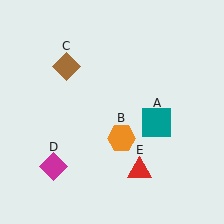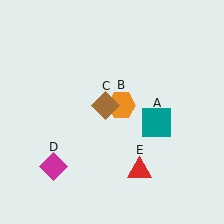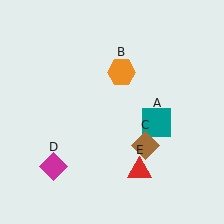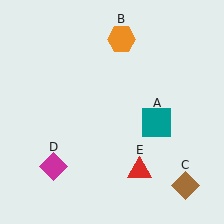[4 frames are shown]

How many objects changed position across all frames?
2 objects changed position: orange hexagon (object B), brown diamond (object C).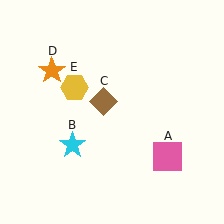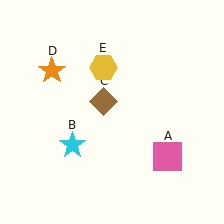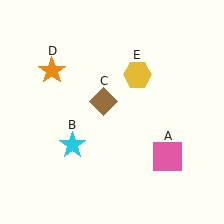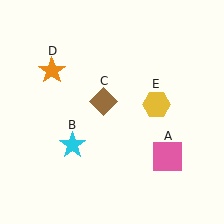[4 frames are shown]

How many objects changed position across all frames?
1 object changed position: yellow hexagon (object E).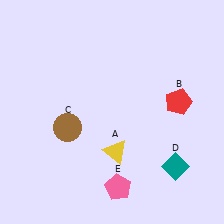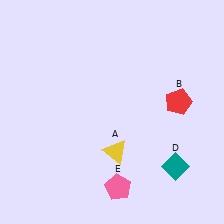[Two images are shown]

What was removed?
The brown circle (C) was removed in Image 2.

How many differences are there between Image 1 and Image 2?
There is 1 difference between the two images.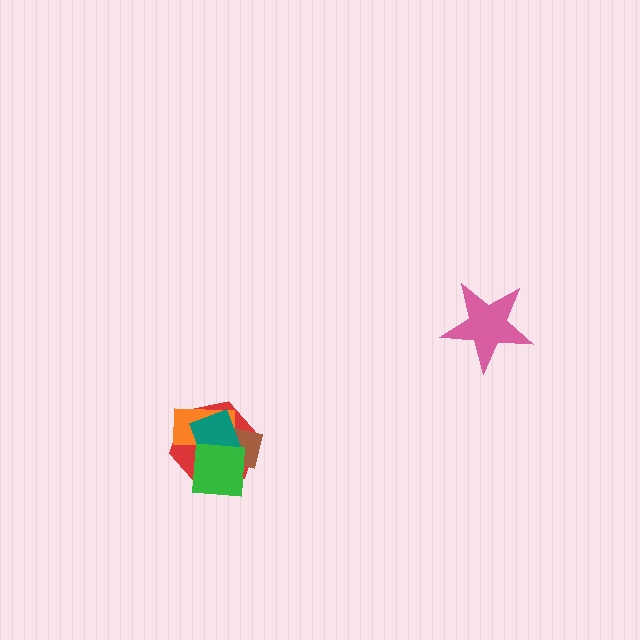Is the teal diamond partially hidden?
Yes, it is partially covered by another shape.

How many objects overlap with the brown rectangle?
4 objects overlap with the brown rectangle.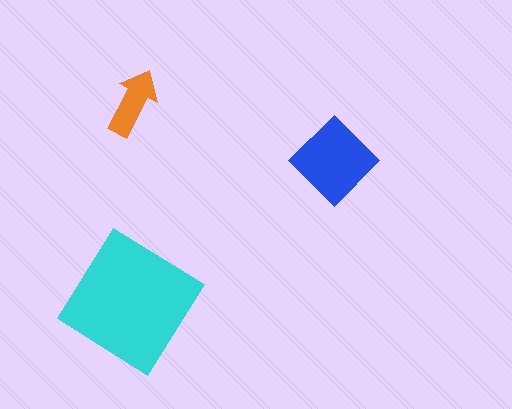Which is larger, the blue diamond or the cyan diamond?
The cyan diamond.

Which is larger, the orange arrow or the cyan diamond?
The cyan diamond.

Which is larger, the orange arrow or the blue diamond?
The blue diamond.